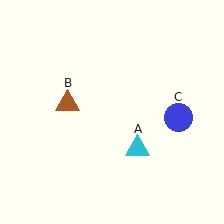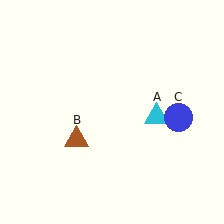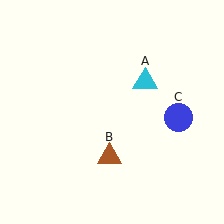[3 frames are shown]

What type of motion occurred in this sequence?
The cyan triangle (object A), brown triangle (object B) rotated counterclockwise around the center of the scene.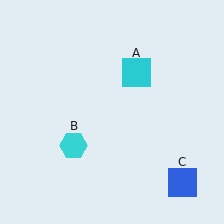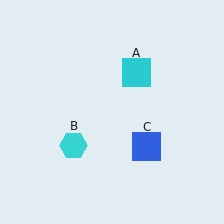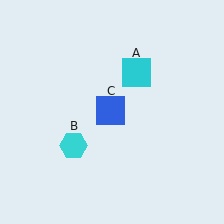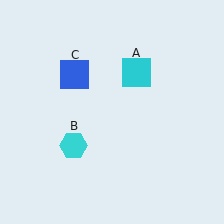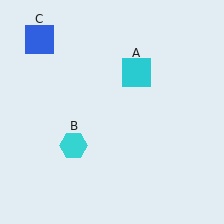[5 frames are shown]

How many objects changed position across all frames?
1 object changed position: blue square (object C).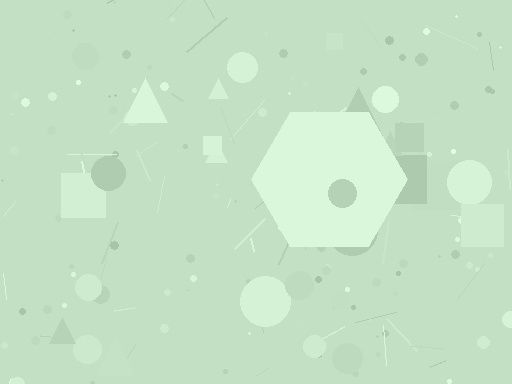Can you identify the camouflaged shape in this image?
The camouflaged shape is a hexagon.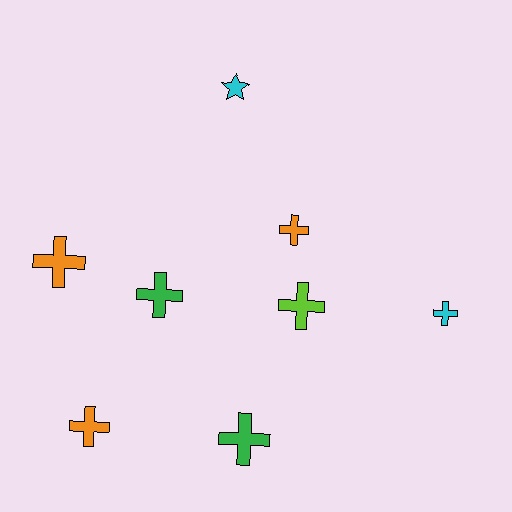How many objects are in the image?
There are 8 objects.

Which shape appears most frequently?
Cross, with 7 objects.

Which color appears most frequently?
Orange, with 3 objects.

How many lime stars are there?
There are no lime stars.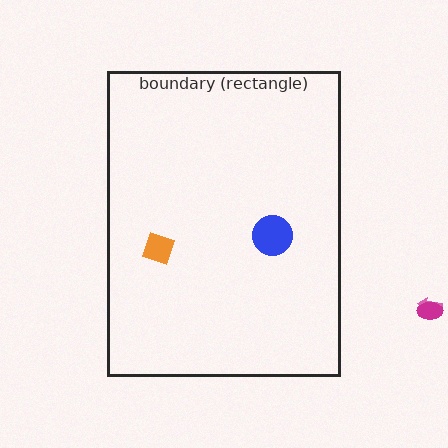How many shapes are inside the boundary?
2 inside, 2 outside.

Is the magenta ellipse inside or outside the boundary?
Outside.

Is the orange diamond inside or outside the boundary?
Inside.